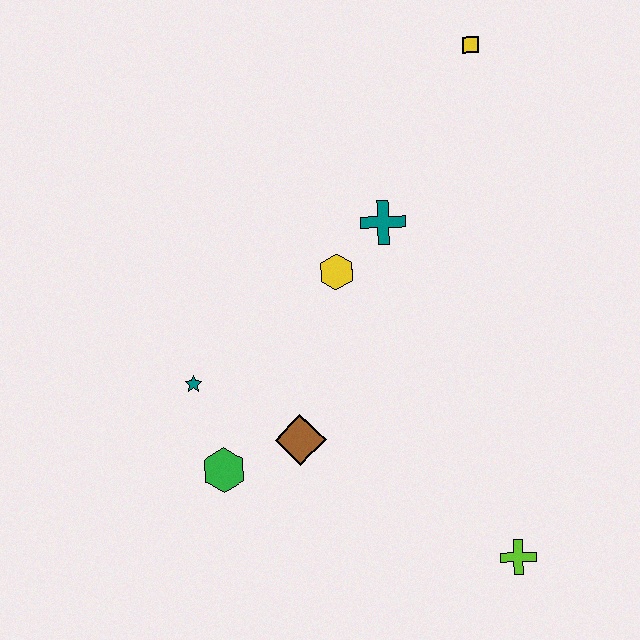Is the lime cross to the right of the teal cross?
Yes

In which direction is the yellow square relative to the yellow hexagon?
The yellow square is above the yellow hexagon.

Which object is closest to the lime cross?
The brown diamond is closest to the lime cross.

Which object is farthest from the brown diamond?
The yellow square is farthest from the brown diamond.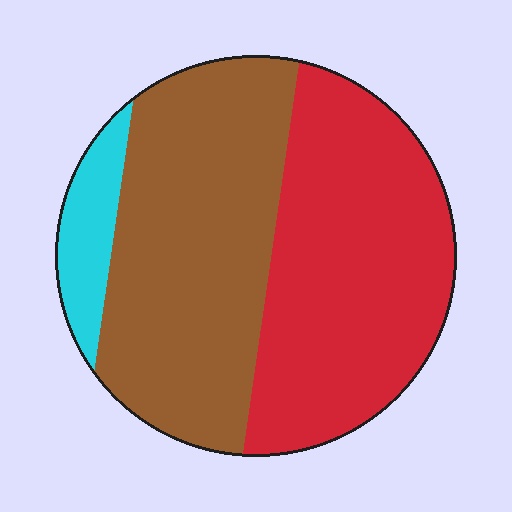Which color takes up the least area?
Cyan, at roughly 10%.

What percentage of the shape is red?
Red covers roughly 45% of the shape.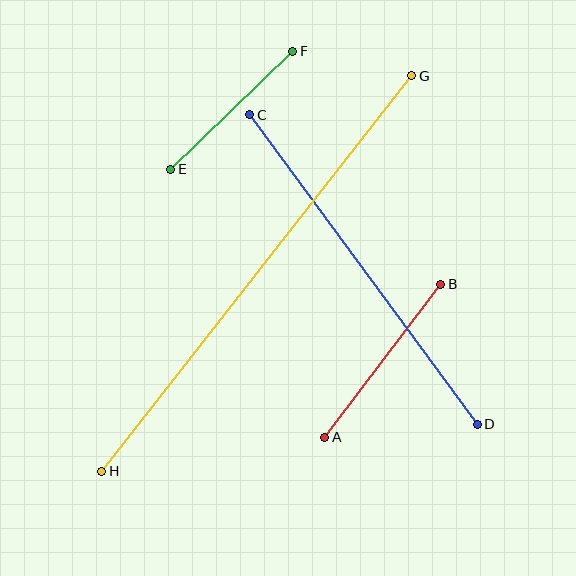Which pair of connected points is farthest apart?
Points G and H are farthest apart.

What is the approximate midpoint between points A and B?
The midpoint is at approximately (383, 361) pixels.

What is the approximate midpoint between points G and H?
The midpoint is at approximately (257, 273) pixels.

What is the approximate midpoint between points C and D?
The midpoint is at approximately (363, 269) pixels.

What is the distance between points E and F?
The distance is approximately 170 pixels.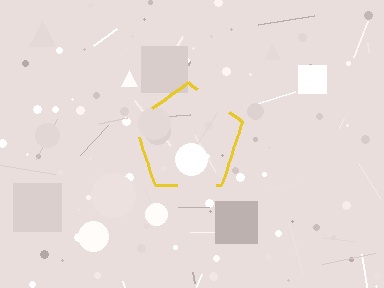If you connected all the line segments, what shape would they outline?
They would outline a pentagon.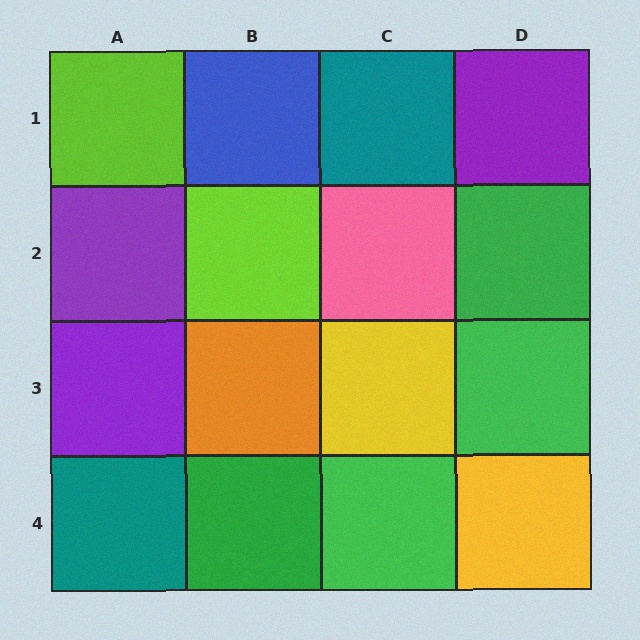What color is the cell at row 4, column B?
Green.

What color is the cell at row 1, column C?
Teal.